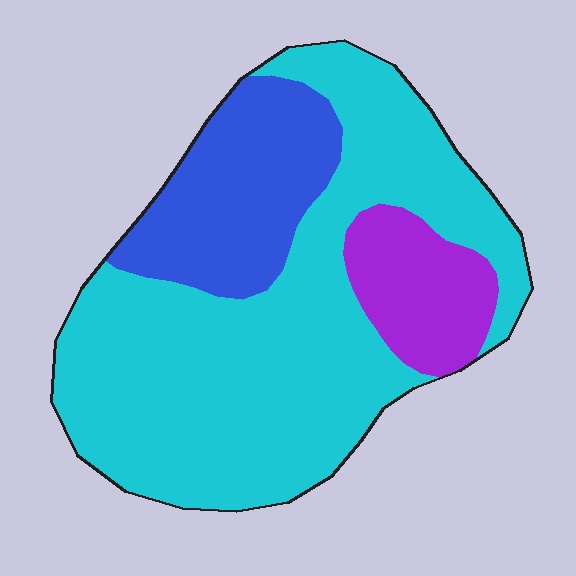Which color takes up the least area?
Purple, at roughly 15%.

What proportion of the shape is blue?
Blue takes up about one fifth (1/5) of the shape.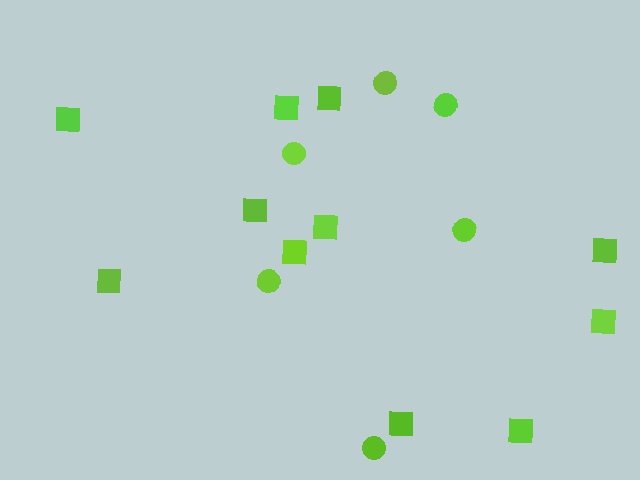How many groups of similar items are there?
There are 2 groups: one group of circles (6) and one group of squares (11).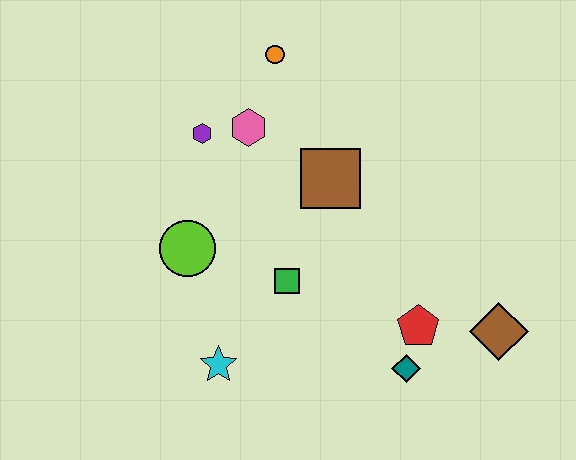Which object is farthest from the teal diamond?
The orange circle is farthest from the teal diamond.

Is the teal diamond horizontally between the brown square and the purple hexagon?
No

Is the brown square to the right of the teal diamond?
No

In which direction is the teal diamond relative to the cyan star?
The teal diamond is to the right of the cyan star.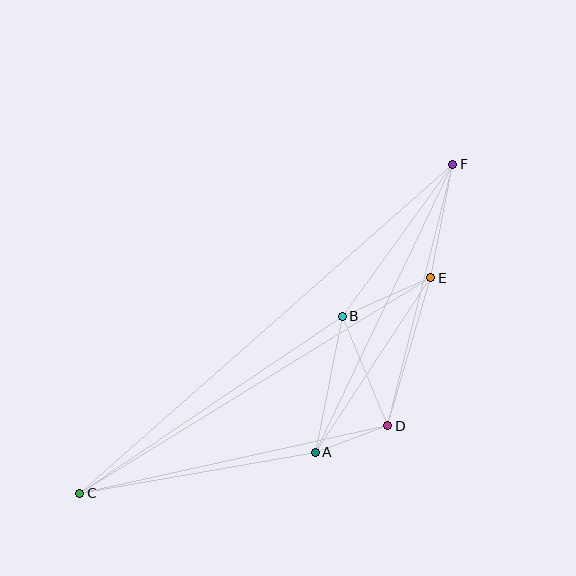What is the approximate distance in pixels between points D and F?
The distance between D and F is approximately 270 pixels.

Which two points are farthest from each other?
Points C and F are farthest from each other.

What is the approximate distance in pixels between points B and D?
The distance between B and D is approximately 119 pixels.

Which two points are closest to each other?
Points A and D are closest to each other.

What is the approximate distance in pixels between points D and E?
The distance between D and E is approximately 154 pixels.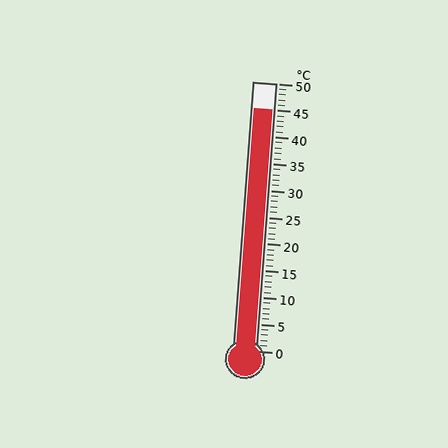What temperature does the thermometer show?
The thermometer shows approximately 45°C.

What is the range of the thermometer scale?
The thermometer scale ranges from 0°C to 50°C.